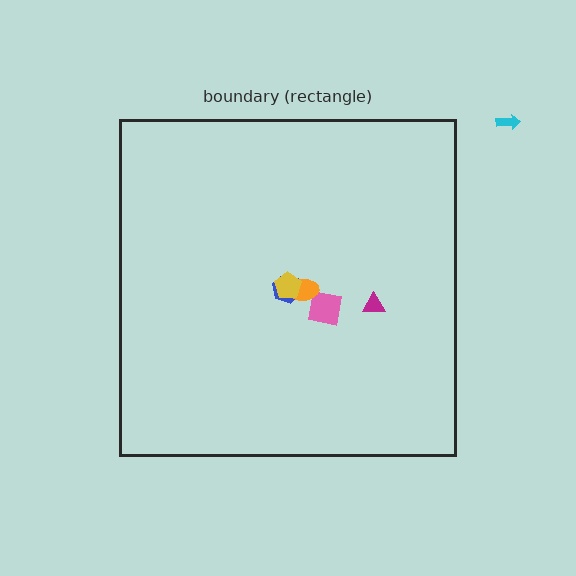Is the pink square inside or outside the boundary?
Inside.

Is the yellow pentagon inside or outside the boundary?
Inside.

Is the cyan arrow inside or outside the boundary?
Outside.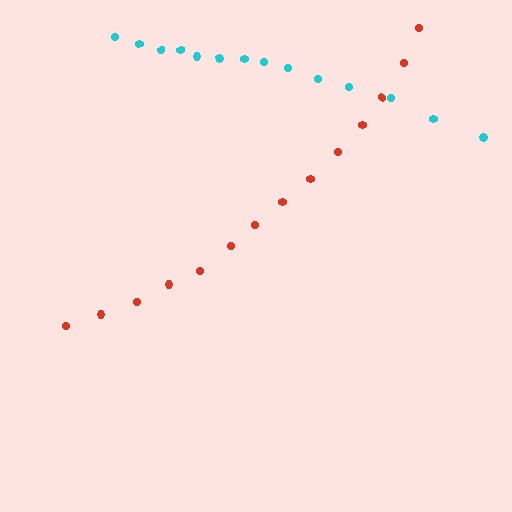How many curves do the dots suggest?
There are 2 distinct paths.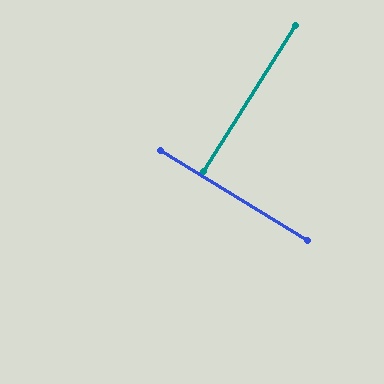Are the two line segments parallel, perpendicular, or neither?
Perpendicular — they meet at approximately 89°.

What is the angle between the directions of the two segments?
Approximately 89 degrees.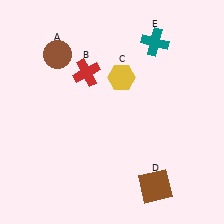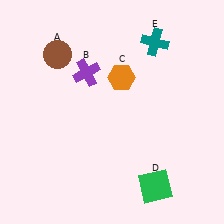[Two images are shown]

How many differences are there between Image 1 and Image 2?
There are 3 differences between the two images.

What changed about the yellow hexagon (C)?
In Image 1, C is yellow. In Image 2, it changed to orange.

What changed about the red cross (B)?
In Image 1, B is red. In Image 2, it changed to purple.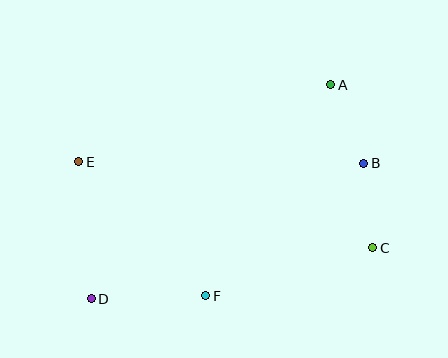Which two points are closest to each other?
Points B and C are closest to each other.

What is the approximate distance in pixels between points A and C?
The distance between A and C is approximately 168 pixels.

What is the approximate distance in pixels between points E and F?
The distance between E and F is approximately 185 pixels.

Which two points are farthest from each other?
Points A and D are farthest from each other.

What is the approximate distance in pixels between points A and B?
The distance between A and B is approximately 85 pixels.